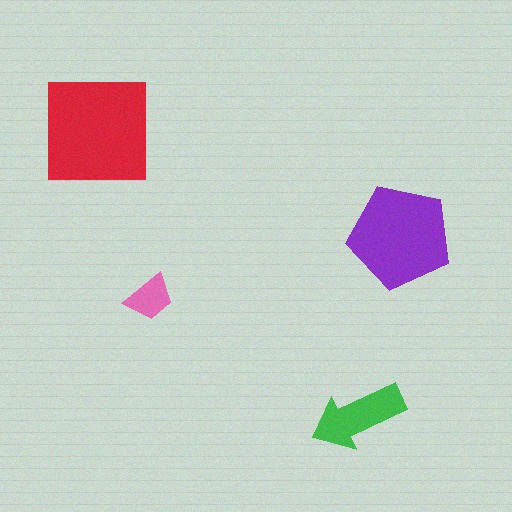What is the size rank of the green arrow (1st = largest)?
3rd.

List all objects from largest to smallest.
The red square, the purple pentagon, the green arrow, the pink trapezoid.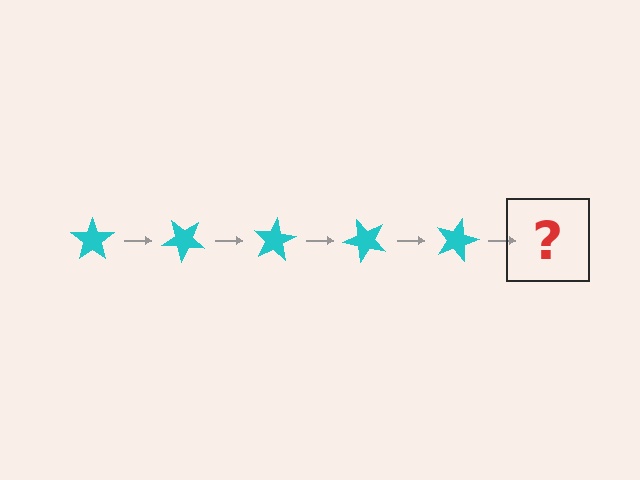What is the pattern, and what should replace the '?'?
The pattern is that the star rotates 40 degrees each step. The '?' should be a cyan star rotated 200 degrees.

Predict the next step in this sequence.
The next step is a cyan star rotated 200 degrees.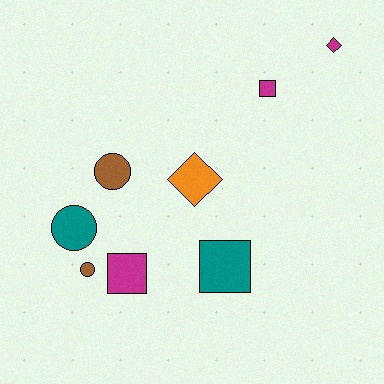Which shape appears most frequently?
Square, with 3 objects.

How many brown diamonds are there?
There are no brown diamonds.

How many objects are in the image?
There are 8 objects.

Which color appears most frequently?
Magenta, with 3 objects.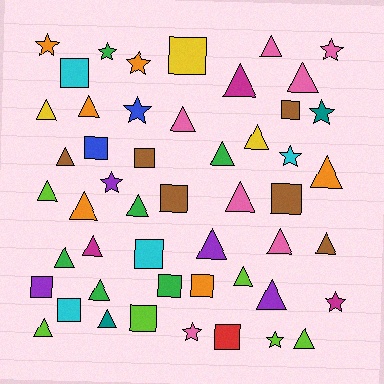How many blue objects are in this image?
There are 2 blue objects.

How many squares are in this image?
There are 14 squares.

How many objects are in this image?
There are 50 objects.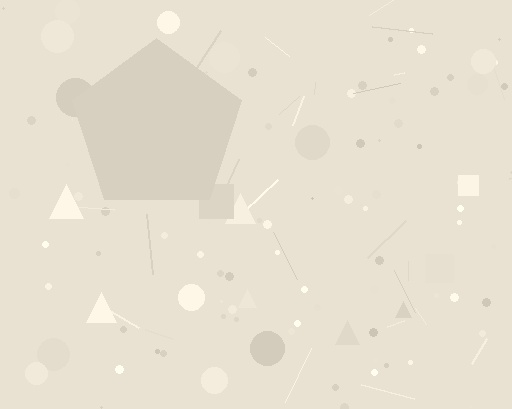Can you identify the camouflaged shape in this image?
The camouflaged shape is a pentagon.